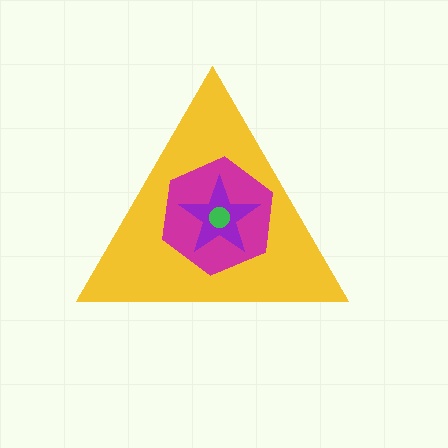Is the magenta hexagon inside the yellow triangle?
Yes.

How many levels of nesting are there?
4.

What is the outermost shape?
The yellow triangle.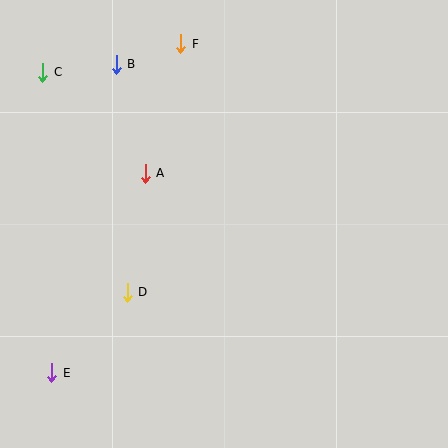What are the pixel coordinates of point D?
Point D is at (127, 292).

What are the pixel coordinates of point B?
Point B is at (116, 64).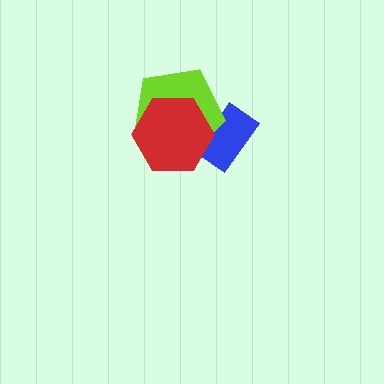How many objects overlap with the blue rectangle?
2 objects overlap with the blue rectangle.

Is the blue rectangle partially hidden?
Yes, it is partially covered by another shape.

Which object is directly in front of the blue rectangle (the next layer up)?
The lime pentagon is directly in front of the blue rectangle.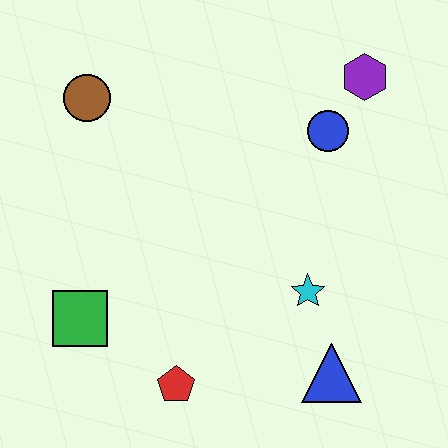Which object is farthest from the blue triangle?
The brown circle is farthest from the blue triangle.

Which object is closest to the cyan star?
The blue triangle is closest to the cyan star.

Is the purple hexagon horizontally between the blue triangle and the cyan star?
No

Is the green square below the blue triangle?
No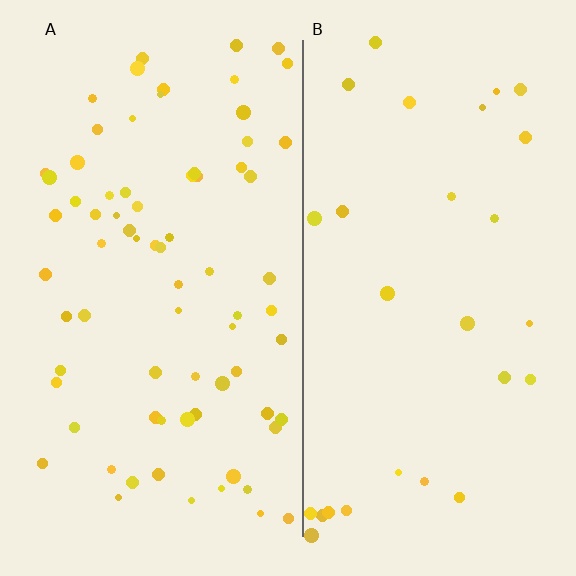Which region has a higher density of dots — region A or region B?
A (the left).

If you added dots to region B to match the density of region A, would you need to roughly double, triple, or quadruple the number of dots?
Approximately triple.